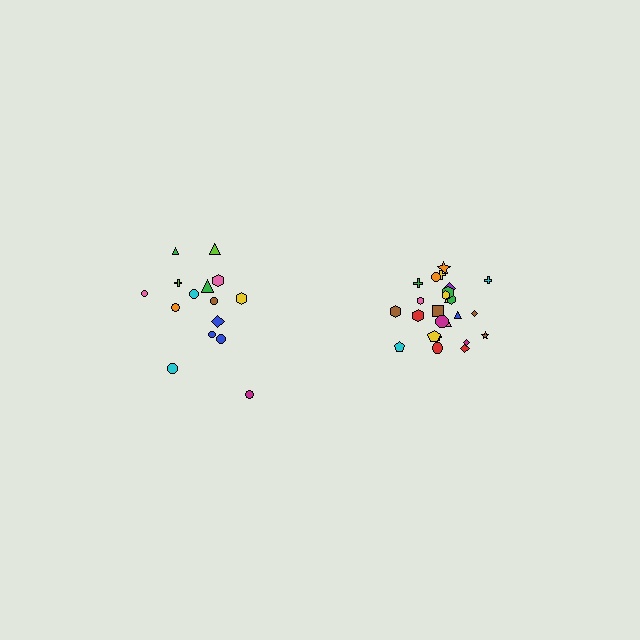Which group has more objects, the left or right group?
The right group.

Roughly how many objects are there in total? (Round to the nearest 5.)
Roughly 40 objects in total.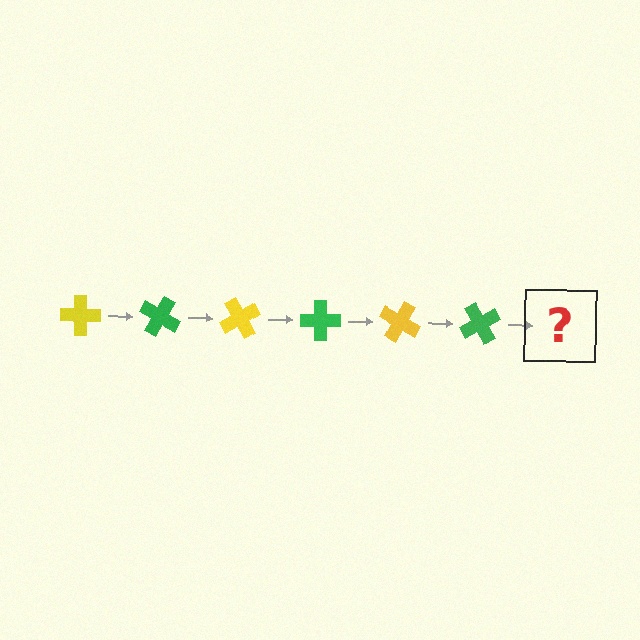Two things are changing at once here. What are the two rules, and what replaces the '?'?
The two rules are that it rotates 30 degrees each step and the color cycles through yellow and green. The '?' should be a yellow cross, rotated 180 degrees from the start.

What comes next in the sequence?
The next element should be a yellow cross, rotated 180 degrees from the start.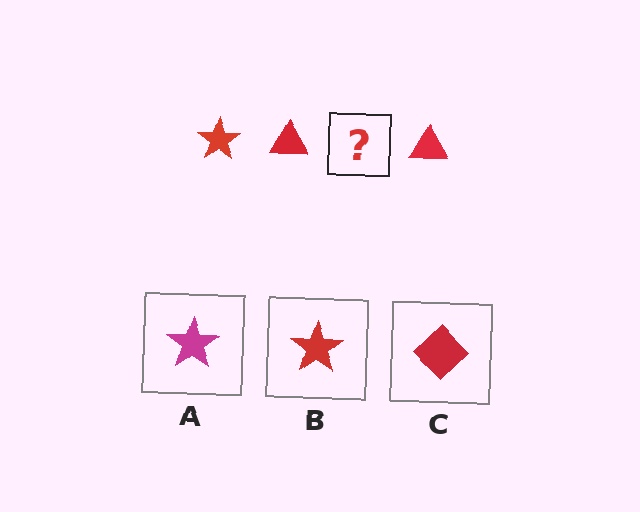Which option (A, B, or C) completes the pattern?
B.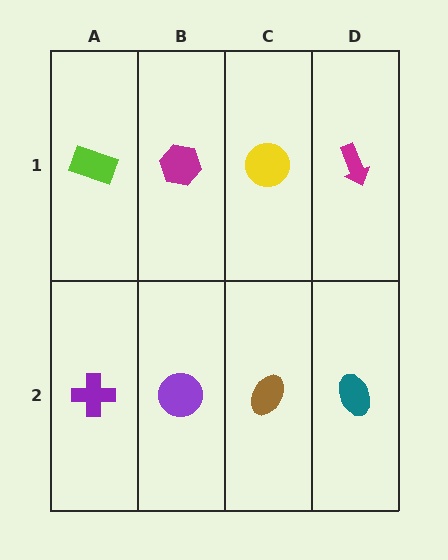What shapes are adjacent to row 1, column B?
A purple circle (row 2, column B), a lime rectangle (row 1, column A), a yellow circle (row 1, column C).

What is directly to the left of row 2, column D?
A brown ellipse.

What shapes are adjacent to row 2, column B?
A magenta hexagon (row 1, column B), a purple cross (row 2, column A), a brown ellipse (row 2, column C).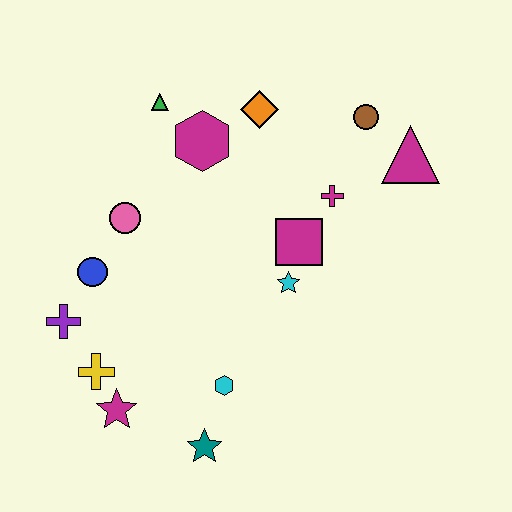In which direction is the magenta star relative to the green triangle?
The magenta star is below the green triangle.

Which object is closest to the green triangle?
The magenta hexagon is closest to the green triangle.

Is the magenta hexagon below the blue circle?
No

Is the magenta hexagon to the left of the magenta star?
No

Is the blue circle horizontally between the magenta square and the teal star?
No